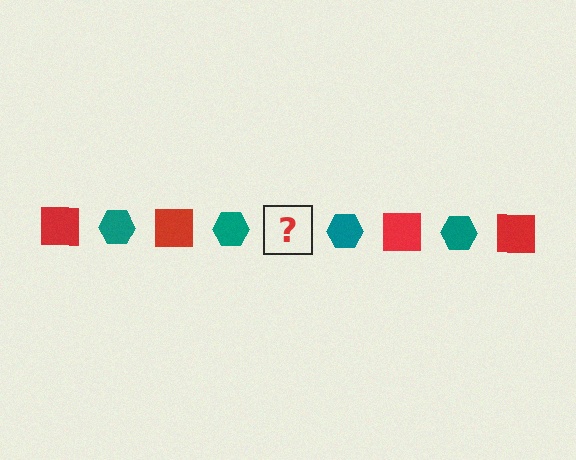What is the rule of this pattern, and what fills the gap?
The rule is that the pattern alternates between red square and teal hexagon. The gap should be filled with a red square.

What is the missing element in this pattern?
The missing element is a red square.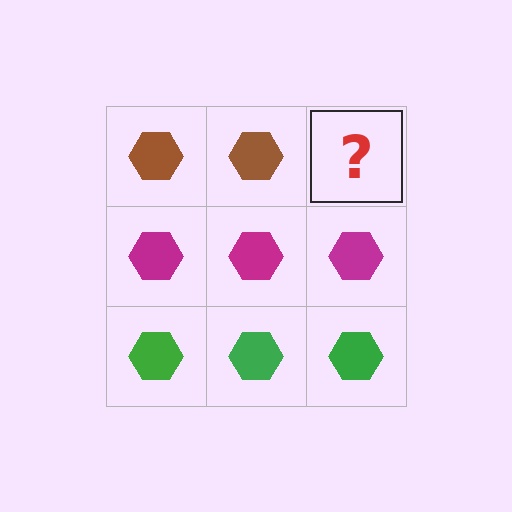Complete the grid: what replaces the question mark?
The question mark should be replaced with a brown hexagon.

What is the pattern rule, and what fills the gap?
The rule is that each row has a consistent color. The gap should be filled with a brown hexagon.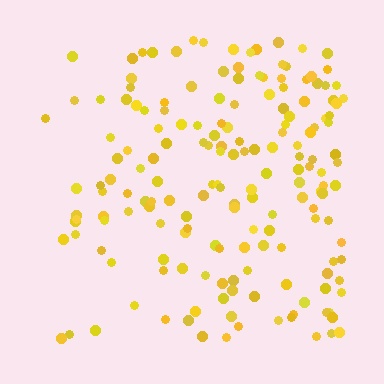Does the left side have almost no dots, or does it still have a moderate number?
Still a moderate number, just noticeably fewer than the right.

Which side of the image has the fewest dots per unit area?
The left.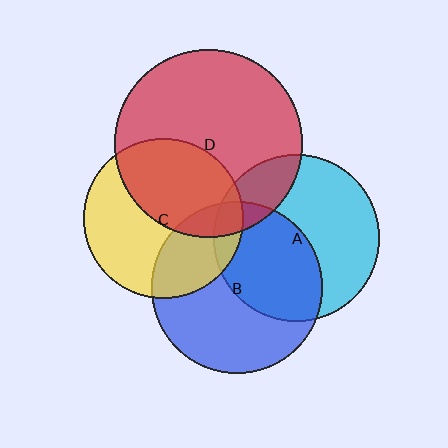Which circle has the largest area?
Circle D (red).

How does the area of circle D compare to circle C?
Approximately 1.4 times.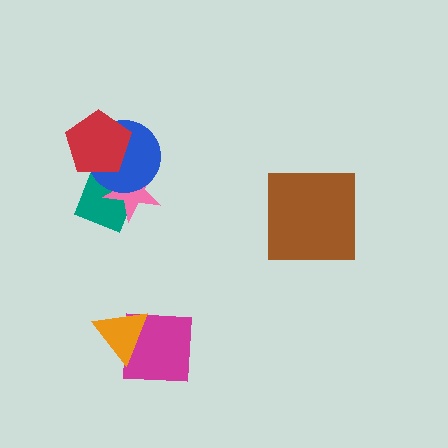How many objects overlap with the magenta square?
1 object overlaps with the magenta square.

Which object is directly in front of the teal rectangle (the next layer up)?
The pink star is directly in front of the teal rectangle.